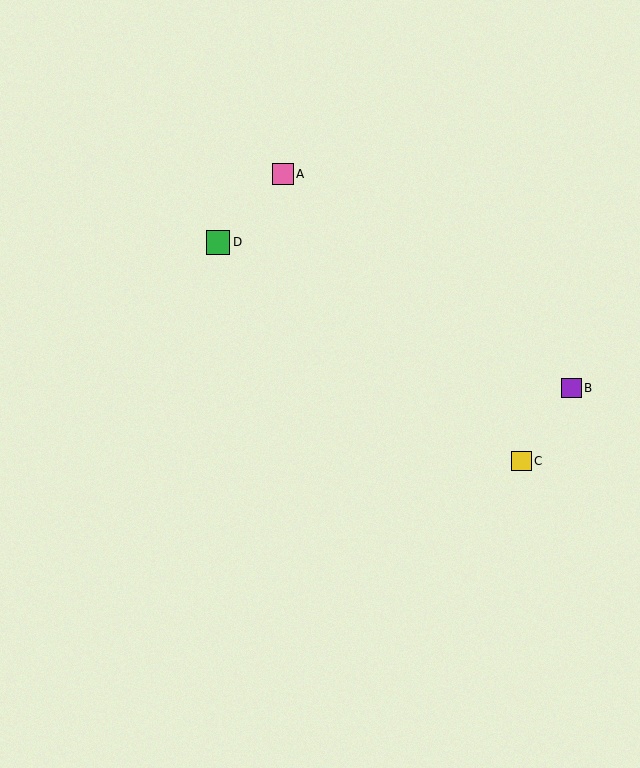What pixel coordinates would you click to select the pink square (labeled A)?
Click at (283, 174) to select the pink square A.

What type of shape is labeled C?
Shape C is a yellow square.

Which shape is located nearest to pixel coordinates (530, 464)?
The yellow square (labeled C) at (521, 461) is nearest to that location.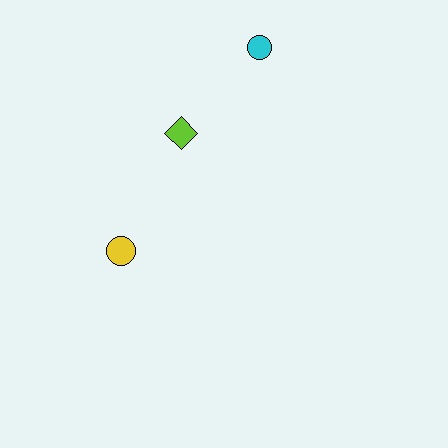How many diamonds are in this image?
There is 1 diamond.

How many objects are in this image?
There are 3 objects.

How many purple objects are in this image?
There are no purple objects.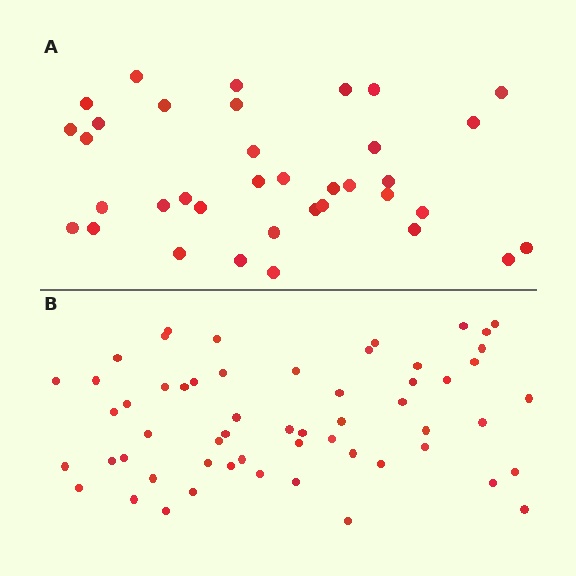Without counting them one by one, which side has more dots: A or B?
Region B (the bottom region) has more dots.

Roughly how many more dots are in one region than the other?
Region B has approximately 20 more dots than region A.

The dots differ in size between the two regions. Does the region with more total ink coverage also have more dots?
No. Region A has more total ink coverage because its dots are larger, but region B actually contains more individual dots. Total area can be misleading — the number of items is what matters here.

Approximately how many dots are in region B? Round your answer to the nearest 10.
About 60 dots. (The exact count is 57, which rounds to 60.)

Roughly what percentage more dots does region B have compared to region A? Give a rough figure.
About 60% more.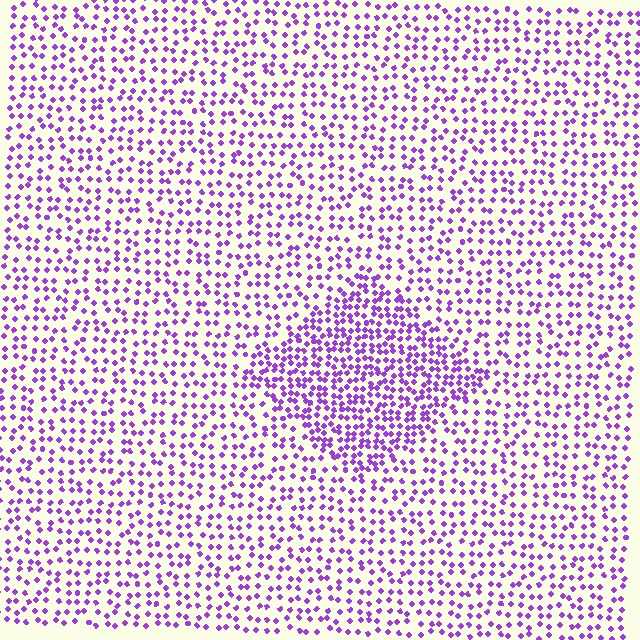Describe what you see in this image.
The image contains small purple elements arranged at two different densities. A diamond-shaped region is visible where the elements are more densely packed than the surrounding area.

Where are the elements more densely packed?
The elements are more densely packed inside the diamond boundary.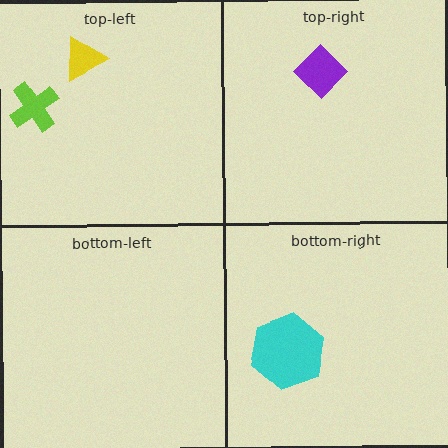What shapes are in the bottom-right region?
The cyan hexagon.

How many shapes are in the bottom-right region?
1.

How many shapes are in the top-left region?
2.